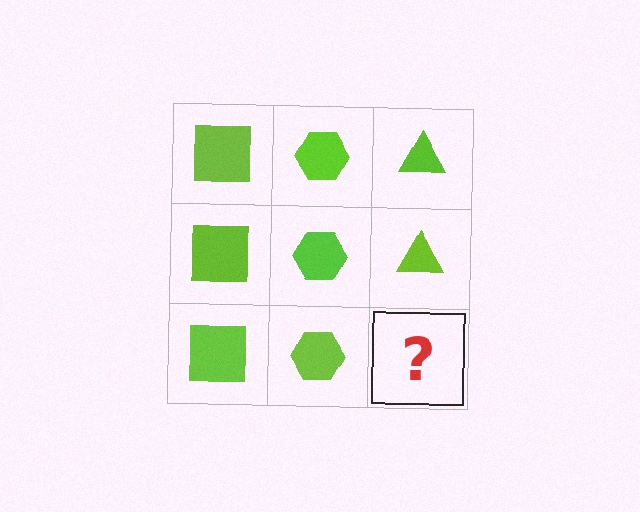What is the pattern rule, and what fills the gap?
The rule is that each column has a consistent shape. The gap should be filled with a lime triangle.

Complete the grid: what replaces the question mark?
The question mark should be replaced with a lime triangle.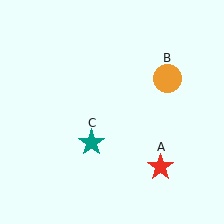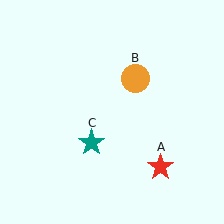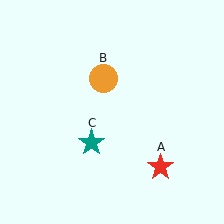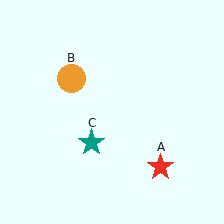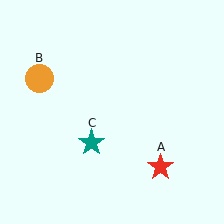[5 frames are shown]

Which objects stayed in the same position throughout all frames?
Red star (object A) and teal star (object C) remained stationary.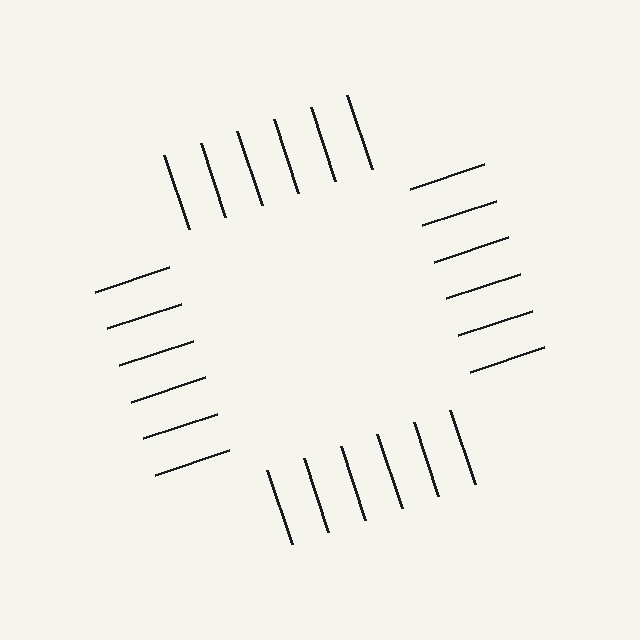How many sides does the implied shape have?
4 sides — the line-ends trace a square.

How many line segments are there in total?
24 — 6 along each of the 4 edges.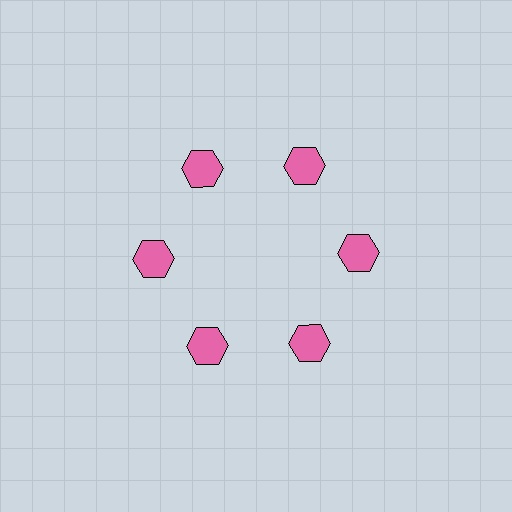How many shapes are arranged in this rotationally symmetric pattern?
There are 6 shapes, arranged in 6 groups of 1.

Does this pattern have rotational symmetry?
Yes, this pattern has 6-fold rotational symmetry. It looks the same after rotating 60 degrees around the center.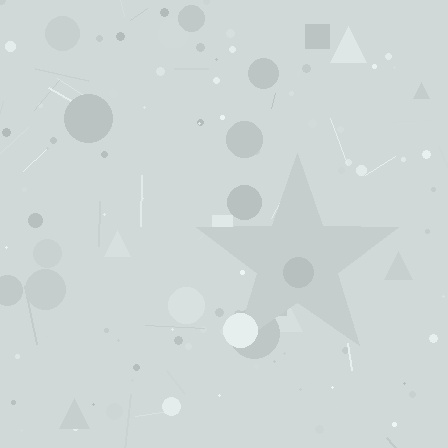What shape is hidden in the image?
A star is hidden in the image.